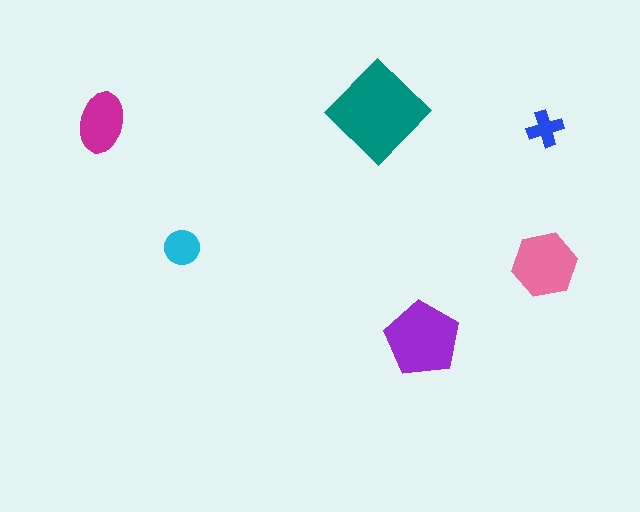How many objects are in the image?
There are 6 objects in the image.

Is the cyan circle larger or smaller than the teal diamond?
Smaller.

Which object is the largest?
The teal diamond.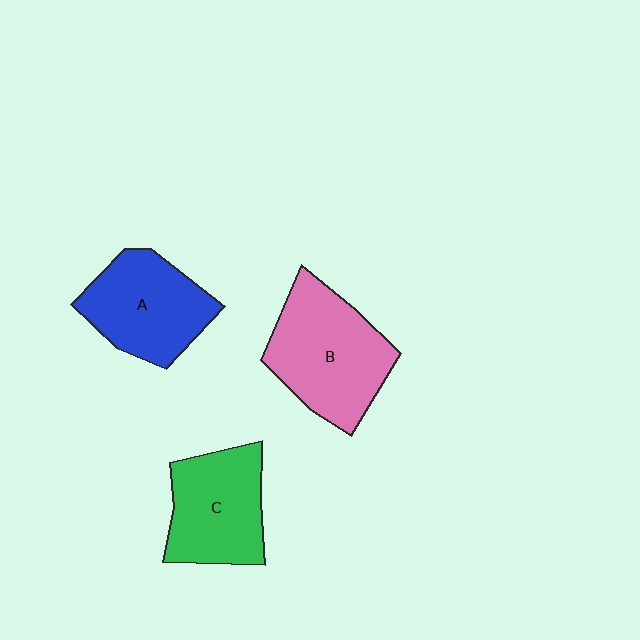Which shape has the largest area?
Shape B (pink).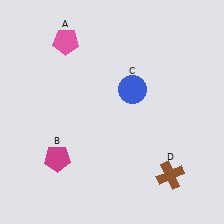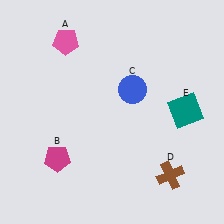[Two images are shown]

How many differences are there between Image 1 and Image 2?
There is 1 difference between the two images.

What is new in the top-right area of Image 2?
A teal square (E) was added in the top-right area of Image 2.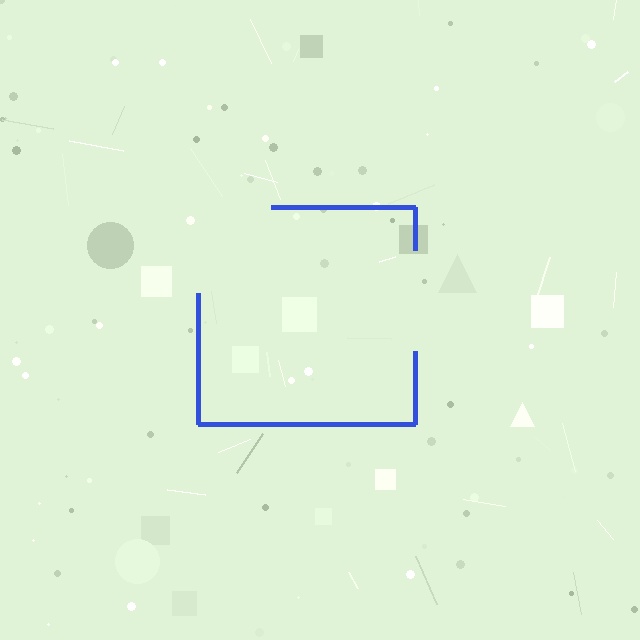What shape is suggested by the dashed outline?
The dashed outline suggests a square.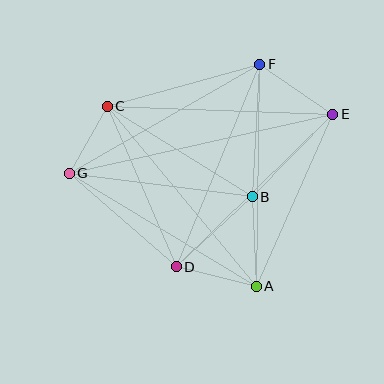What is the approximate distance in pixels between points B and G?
The distance between B and G is approximately 185 pixels.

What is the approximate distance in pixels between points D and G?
The distance between D and G is approximately 142 pixels.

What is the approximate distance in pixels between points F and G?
The distance between F and G is approximately 219 pixels.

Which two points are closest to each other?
Points C and G are closest to each other.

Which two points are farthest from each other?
Points E and G are farthest from each other.